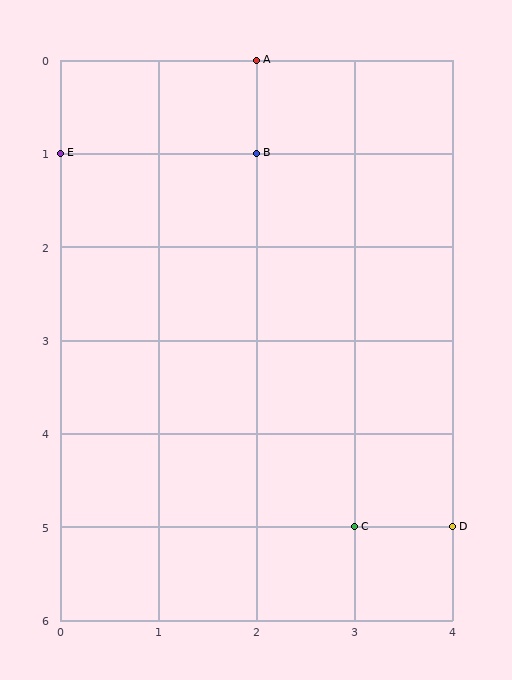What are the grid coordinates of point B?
Point B is at grid coordinates (2, 1).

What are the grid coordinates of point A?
Point A is at grid coordinates (2, 0).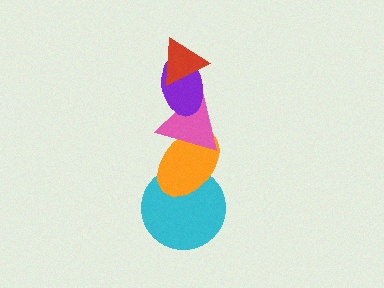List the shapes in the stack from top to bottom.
From top to bottom: the red triangle, the purple ellipse, the pink triangle, the orange ellipse, the cyan circle.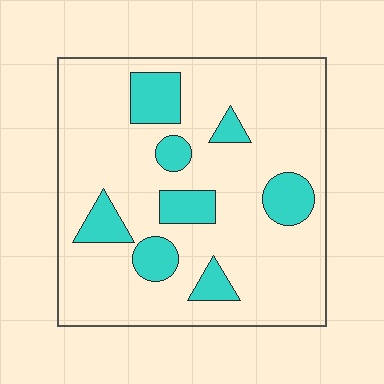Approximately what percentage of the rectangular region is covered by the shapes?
Approximately 20%.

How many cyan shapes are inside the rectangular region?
8.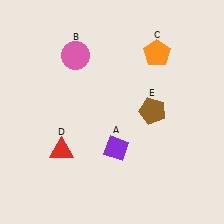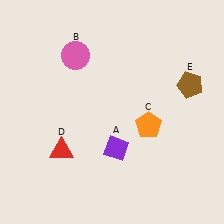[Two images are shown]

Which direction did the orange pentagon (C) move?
The orange pentagon (C) moved down.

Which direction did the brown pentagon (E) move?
The brown pentagon (E) moved right.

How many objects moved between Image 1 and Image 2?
2 objects moved between the two images.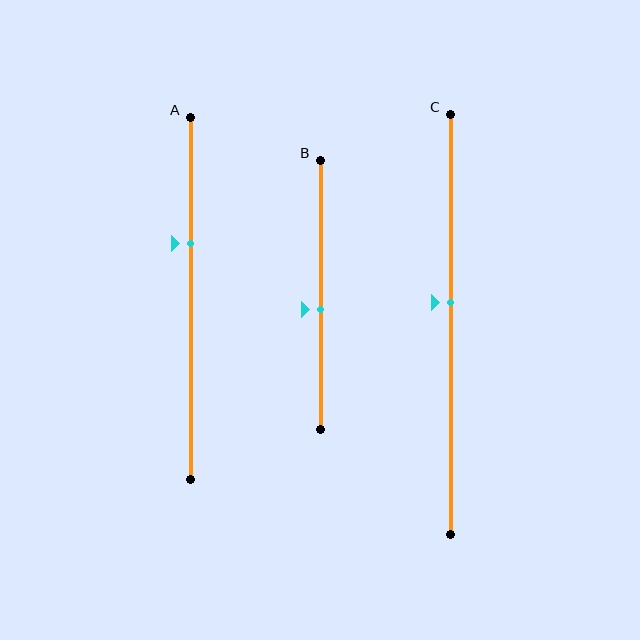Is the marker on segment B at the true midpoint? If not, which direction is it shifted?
No, the marker on segment B is shifted downward by about 6% of the segment length.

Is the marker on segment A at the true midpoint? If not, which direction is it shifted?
No, the marker on segment A is shifted upward by about 15% of the segment length.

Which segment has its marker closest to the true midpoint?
Segment C has its marker closest to the true midpoint.